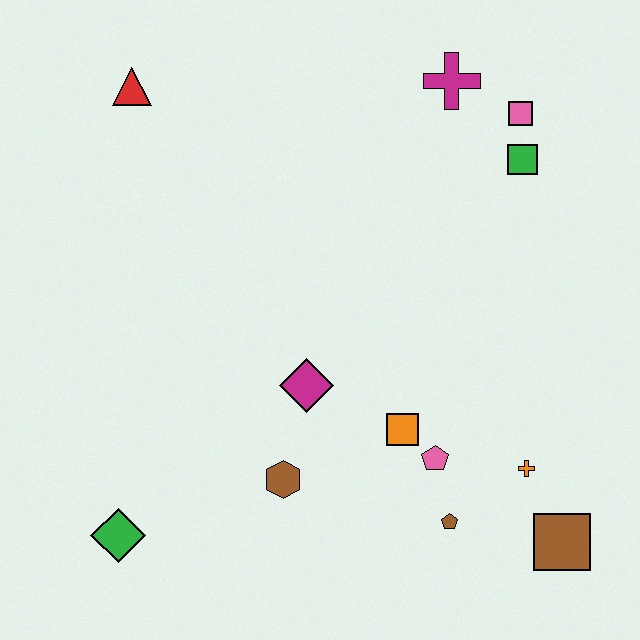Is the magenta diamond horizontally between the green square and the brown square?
No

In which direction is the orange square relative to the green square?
The orange square is below the green square.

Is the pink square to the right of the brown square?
No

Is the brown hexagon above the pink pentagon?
No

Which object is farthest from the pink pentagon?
The red triangle is farthest from the pink pentagon.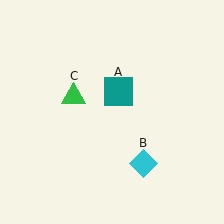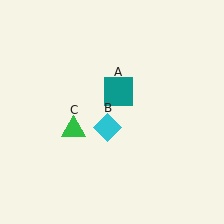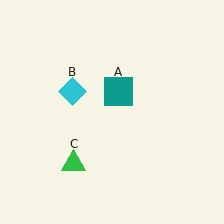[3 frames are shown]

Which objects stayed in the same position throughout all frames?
Teal square (object A) remained stationary.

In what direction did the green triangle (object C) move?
The green triangle (object C) moved down.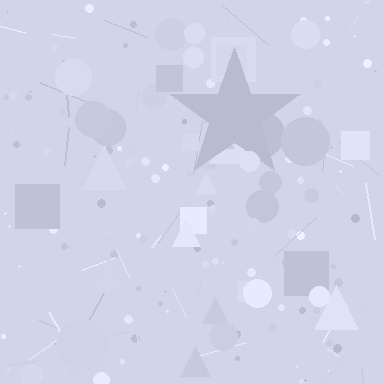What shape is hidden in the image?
A star is hidden in the image.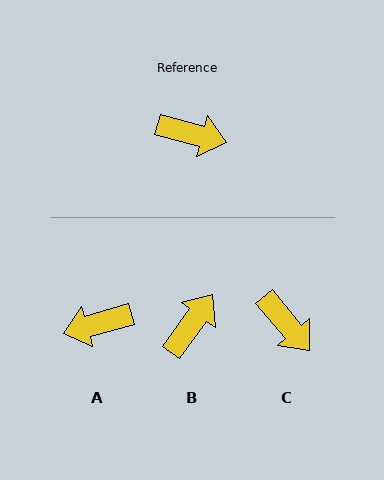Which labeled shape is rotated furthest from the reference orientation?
A, about 149 degrees away.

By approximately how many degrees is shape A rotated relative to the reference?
Approximately 149 degrees clockwise.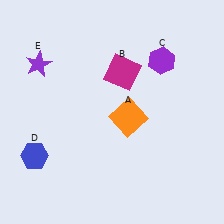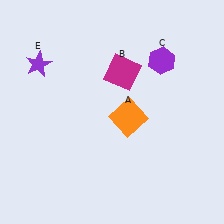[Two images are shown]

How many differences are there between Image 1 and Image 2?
There is 1 difference between the two images.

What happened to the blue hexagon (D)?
The blue hexagon (D) was removed in Image 2. It was in the bottom-left area of Image 1.